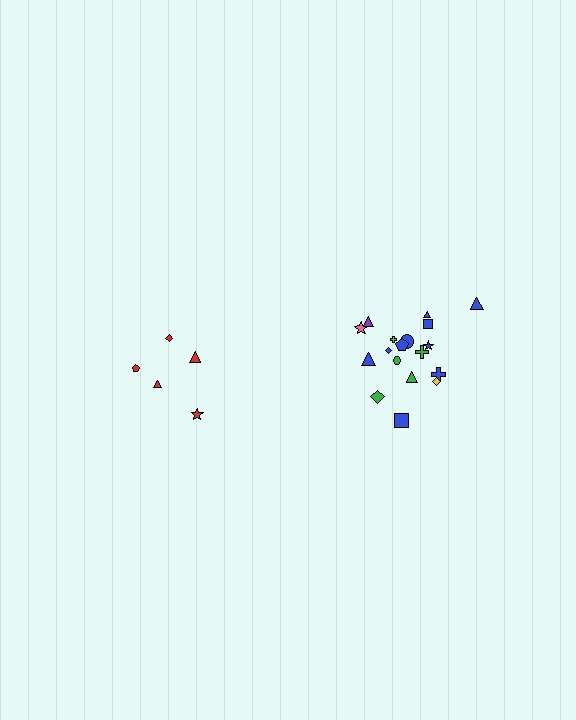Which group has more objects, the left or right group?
The right group.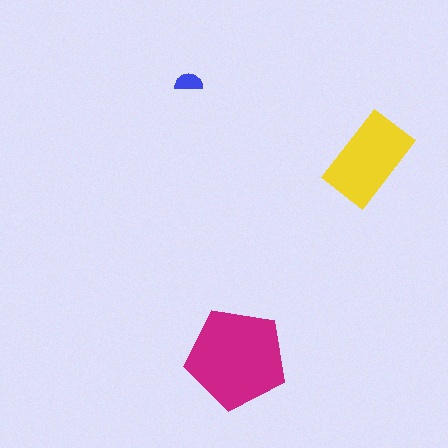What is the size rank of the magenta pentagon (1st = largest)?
1st.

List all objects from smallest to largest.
The blue semicircle, the yellow rectangle, the magenta pentagon.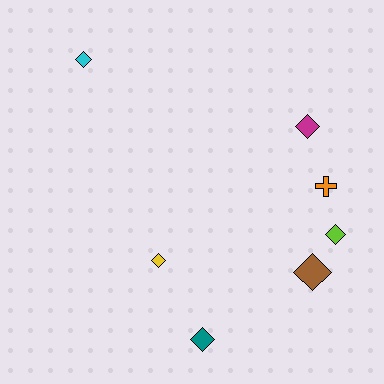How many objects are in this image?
There are 7 objects.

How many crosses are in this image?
There is 1 cross.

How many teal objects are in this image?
There is 1 teal object.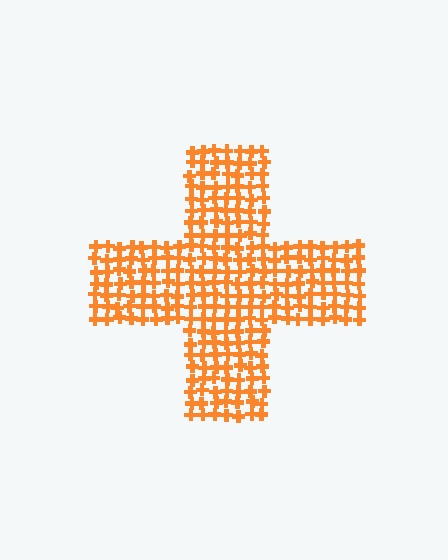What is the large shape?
The large shape is a cross.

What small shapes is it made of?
It is made of small crosses.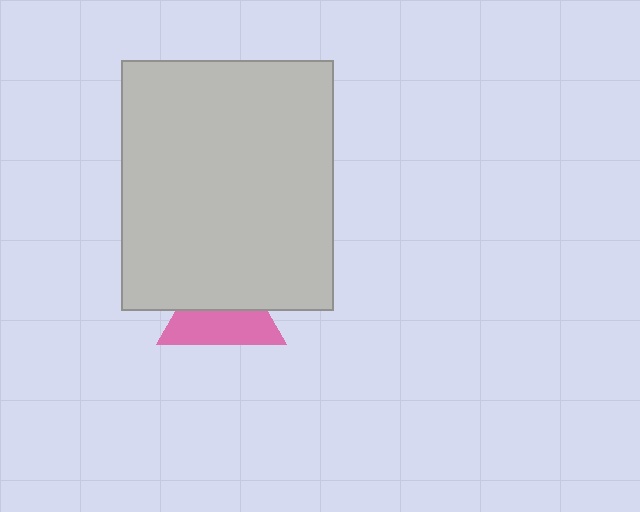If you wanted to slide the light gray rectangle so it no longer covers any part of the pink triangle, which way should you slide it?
Slide it up — that is the most direct way to separate the two shapes.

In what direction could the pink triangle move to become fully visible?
The pink triangle could move down. That would shift it out from behind the light gray rectangle entirely.